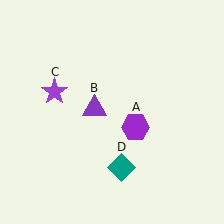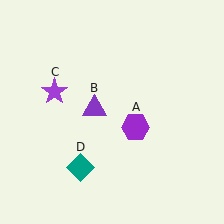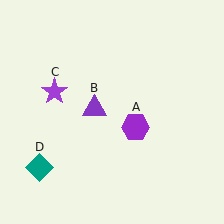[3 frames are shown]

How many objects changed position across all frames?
1 object changed position: teal diamond (object D).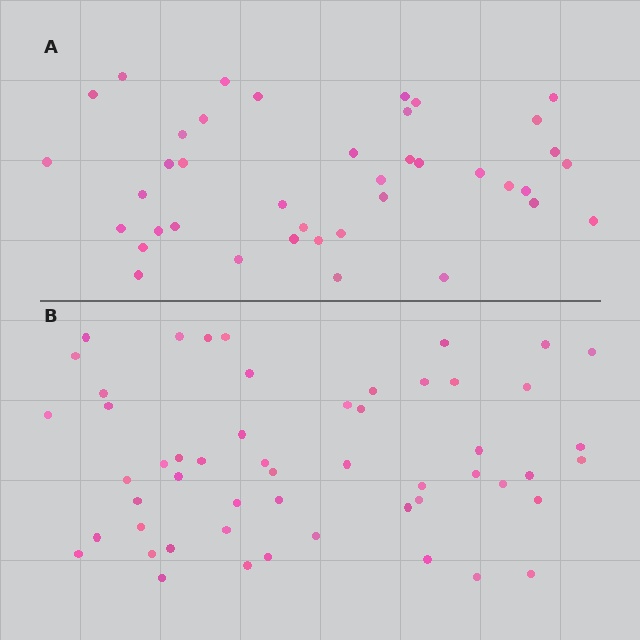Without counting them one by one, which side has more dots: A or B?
Region B (the bottom region) has more dots.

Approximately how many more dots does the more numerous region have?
Region B has approximately 15 more dots than region A.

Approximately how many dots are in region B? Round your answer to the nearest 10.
About 50 dots. (The exact count is 53, which rounds to 50.)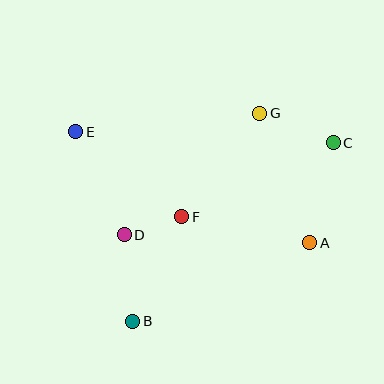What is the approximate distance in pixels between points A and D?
The distance between A and D is approximately 186 pixels.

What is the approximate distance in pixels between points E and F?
The distance between E and F is approximately 136 pixels.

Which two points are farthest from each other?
Points B and C are farthest from each other.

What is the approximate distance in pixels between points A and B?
The distance between A and B is approximately 193 pixels.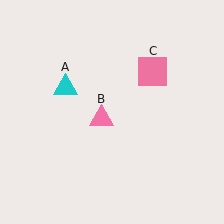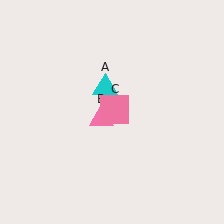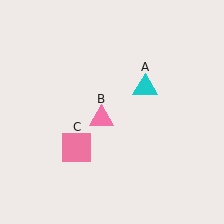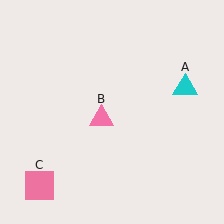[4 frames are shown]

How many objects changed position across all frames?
2 objects changed position: cyan triangle (object A), pink square (object C).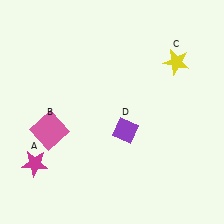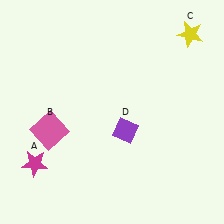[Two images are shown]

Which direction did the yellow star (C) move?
The yellow star (C) moved up.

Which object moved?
The yellow star (C) moved up.